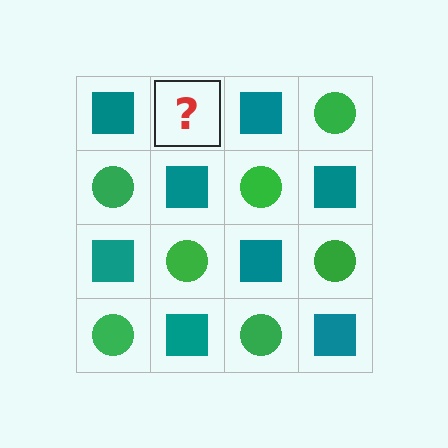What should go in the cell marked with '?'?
The missing cell should contain a green circle.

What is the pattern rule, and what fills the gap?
The rule is that it alternates teal square and green circle in a checkerboard pattern. The gap should be filled with a green circle.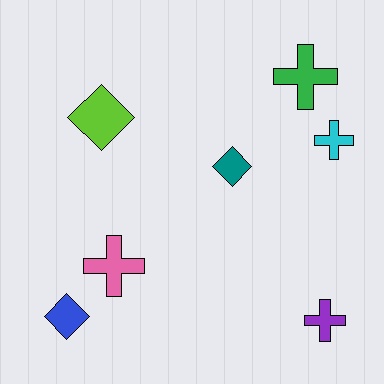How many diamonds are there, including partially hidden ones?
There are 3 diamonds.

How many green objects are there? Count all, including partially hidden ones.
There is 1 green object.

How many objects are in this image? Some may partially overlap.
There are 7 objects.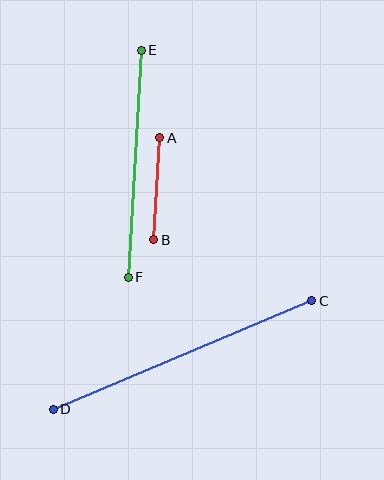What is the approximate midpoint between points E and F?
The midpoint is at approximately (135, 164) pixels.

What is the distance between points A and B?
The distance is approximately 102 pixels.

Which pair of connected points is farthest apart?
Points C and D are farthest apart.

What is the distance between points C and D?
The distance is approximately 280 pixels.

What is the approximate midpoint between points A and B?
The midpoint is at approximately (157, 189) pixels.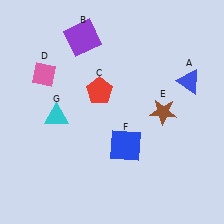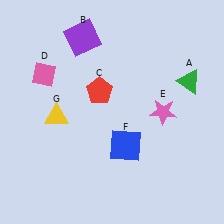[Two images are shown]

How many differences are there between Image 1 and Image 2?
There are 3 differences between the two images.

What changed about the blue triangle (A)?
In Image 1, A is blue. In Image 2, it changed to green.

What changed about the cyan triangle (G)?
In Image 1, G is cyan. In Image 2, it changed to yellow.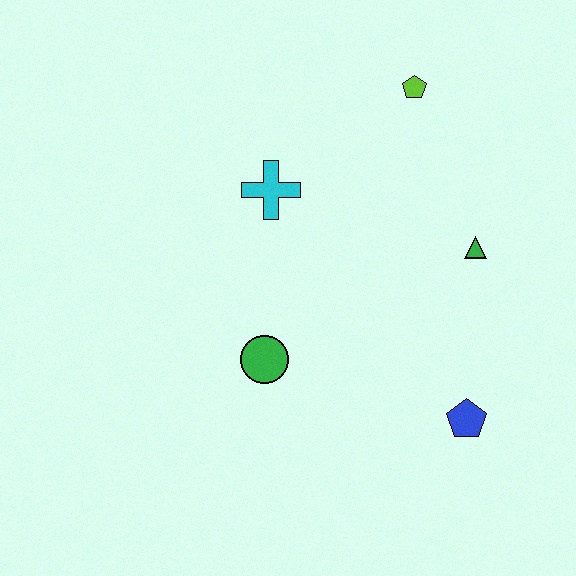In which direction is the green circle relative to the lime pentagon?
The green circle is below the lime pentagon.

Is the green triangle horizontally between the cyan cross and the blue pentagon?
No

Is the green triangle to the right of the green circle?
Yes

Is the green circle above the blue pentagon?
Yes